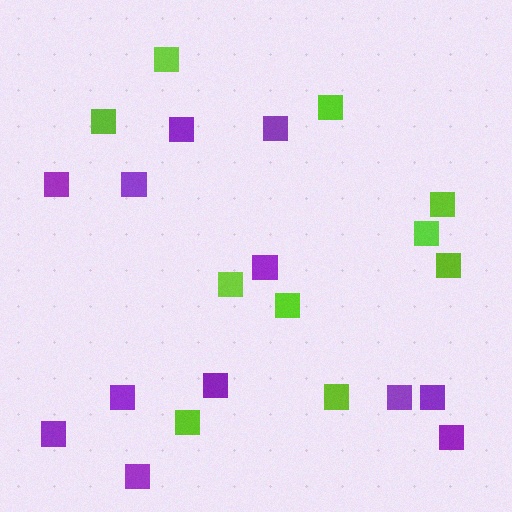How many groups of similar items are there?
There are 2 groups: one group of lime squares (10) and one group of purple squares (12).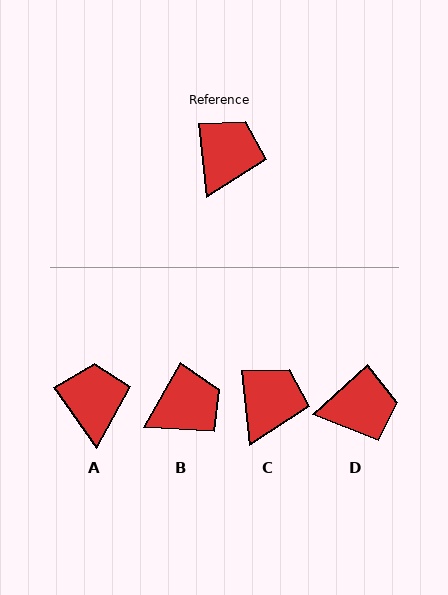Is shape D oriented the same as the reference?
No, it is off by about 54 degrees.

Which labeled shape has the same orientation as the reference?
C.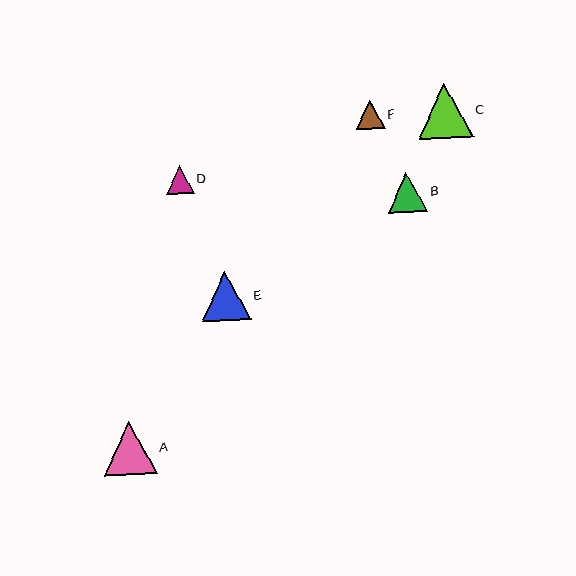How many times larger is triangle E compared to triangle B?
Triangle E is approximately 1.2 times the size of triangle B.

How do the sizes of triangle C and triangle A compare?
Triangle C and triangle A are approximately the same size.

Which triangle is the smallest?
Triangle D is the smallest with a size of approximately 28 pixels.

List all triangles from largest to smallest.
From largest to smallest: C, A, E, B, F, D.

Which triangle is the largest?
Triangle C is the largest with a size of approximately 55 pixels.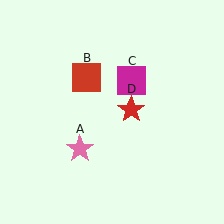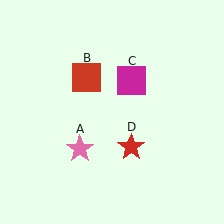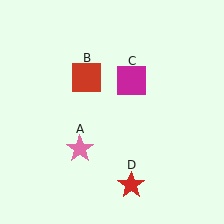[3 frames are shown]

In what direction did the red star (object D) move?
The red star (object D) moved down.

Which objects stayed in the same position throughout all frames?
Pink star (object A) and red square (object B) and magenta square (object C) remained stationary.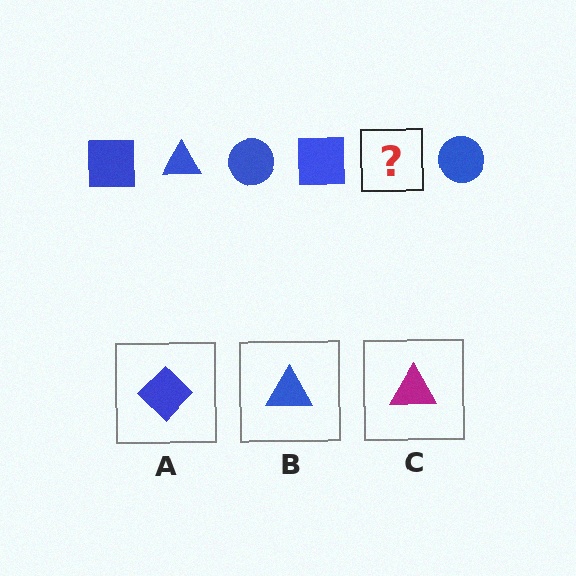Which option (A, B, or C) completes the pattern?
B.